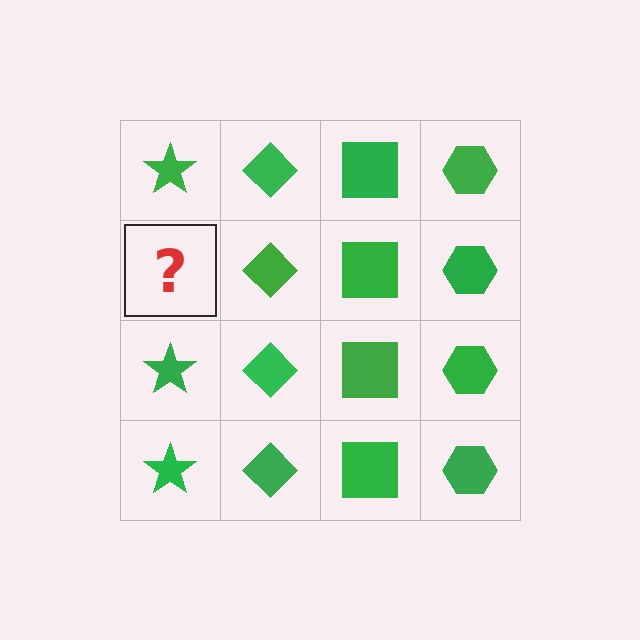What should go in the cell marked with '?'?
The missing cell should contain a green star.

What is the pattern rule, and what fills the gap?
The rule is that each column has a consistent shape. The gap should be filled with a green star.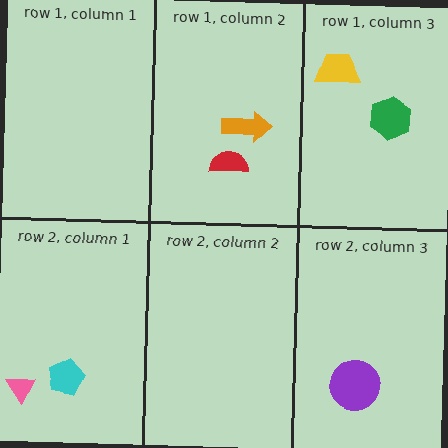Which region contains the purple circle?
The row 2, column 3 region.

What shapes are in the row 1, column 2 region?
The orange arrow, the red semicircle.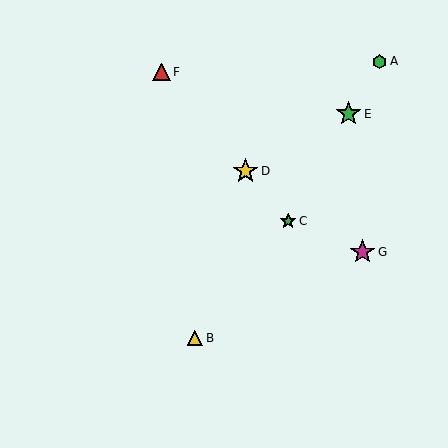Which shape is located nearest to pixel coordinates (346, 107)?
The green star (labeled E) at (348, 114) is nearest to that location.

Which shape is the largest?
The magenta star (labeled G) is the largest.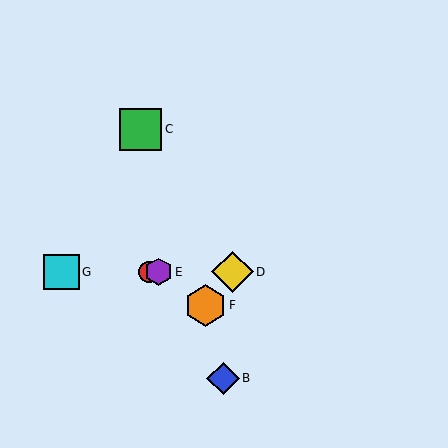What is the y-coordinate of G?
Object G is at y≈272.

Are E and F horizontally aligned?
No, E is at y≈272 and F is at y≈305.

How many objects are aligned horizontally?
4 objects (A, D, E, G) are aligned horizontally.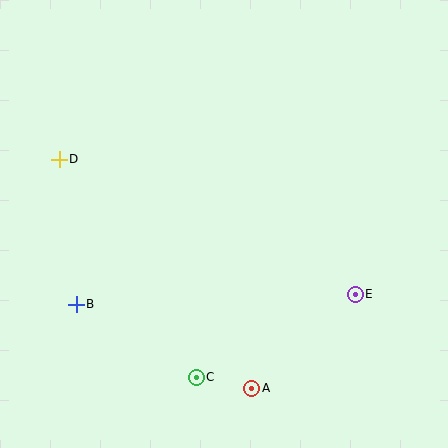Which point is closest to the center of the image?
Point E at (355, 294) is closest to the center.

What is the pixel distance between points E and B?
The distance between E and B is 279 pixels.